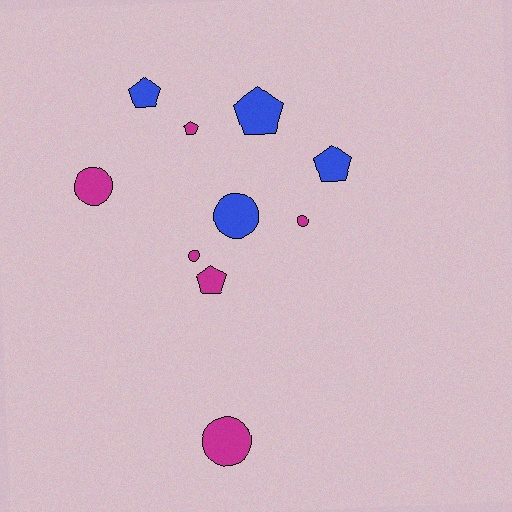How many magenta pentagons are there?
There are 2 magenta pentagons.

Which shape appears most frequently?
Circle, with 5 objects.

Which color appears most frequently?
Magenta, with 6 objects.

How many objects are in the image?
There are 10 objects.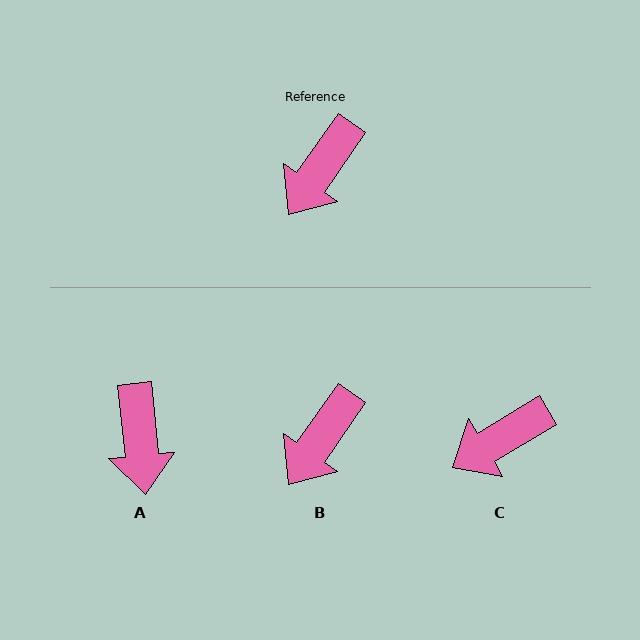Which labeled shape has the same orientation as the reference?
B.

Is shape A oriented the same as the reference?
No, it is off by about 41 degrees.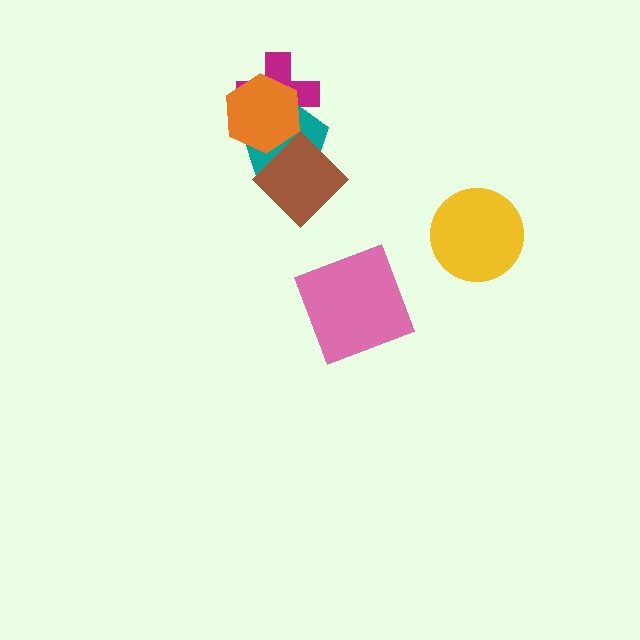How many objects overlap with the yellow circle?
0 objects overlap with the yellow circle.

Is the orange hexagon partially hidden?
Yes, it is partially covered by another shape.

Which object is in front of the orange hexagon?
The brown diamond is in front of the orange hexagon.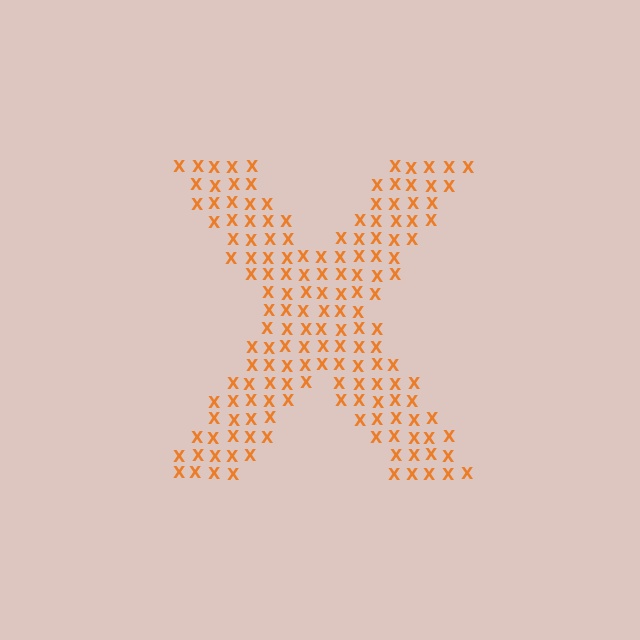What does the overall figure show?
The overall figure shows the letter X.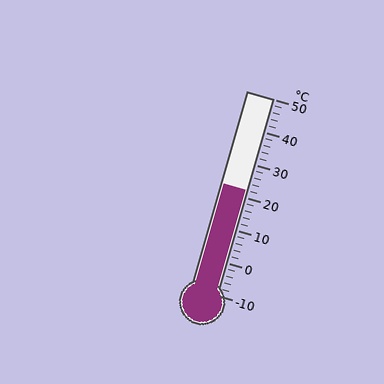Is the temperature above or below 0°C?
The temperature is above 0°C.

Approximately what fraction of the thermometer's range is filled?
The thermometer is filled to approximately 55% of its range.